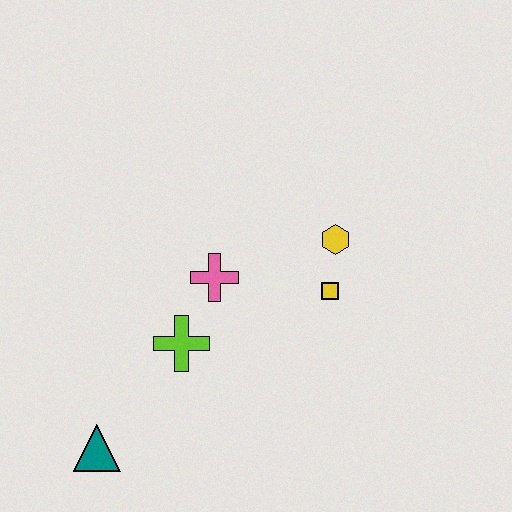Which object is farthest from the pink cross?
The teal triangle is farthest from the pink cross.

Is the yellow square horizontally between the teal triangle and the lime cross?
No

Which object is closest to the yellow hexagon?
The yellow square is closest to the yellow hexagon.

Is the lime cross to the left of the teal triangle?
No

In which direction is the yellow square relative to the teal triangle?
The yellow square is to the right of the teal triangle.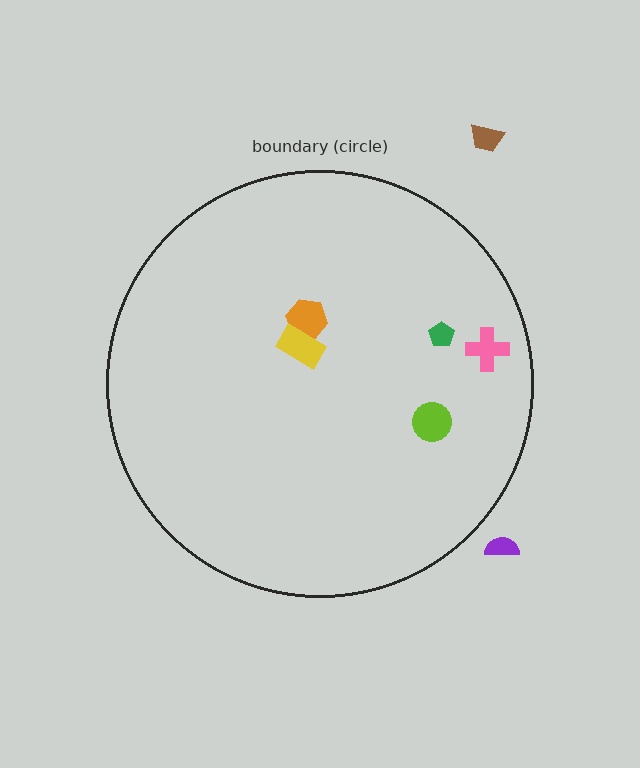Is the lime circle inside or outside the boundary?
Inside.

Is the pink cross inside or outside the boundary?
Inside.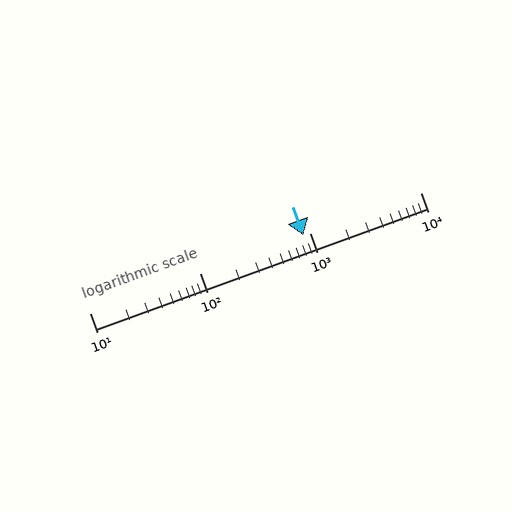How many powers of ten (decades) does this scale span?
The scale spans 3 decades, from 10 to 10000.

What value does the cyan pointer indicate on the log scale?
The pointer indicates approximately 870.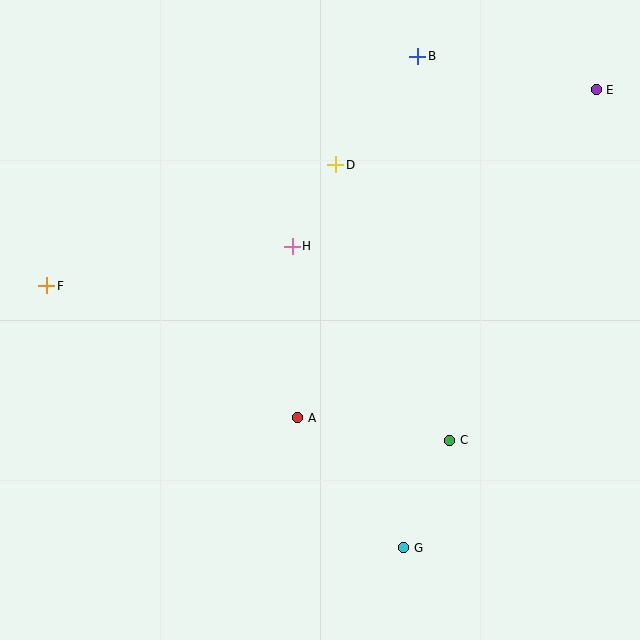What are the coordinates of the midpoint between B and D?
The midpoint between B and D is at (377, 111).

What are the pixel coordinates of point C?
Point C is at (450, 440).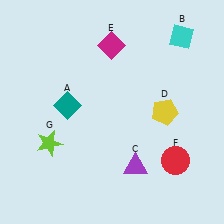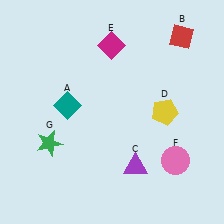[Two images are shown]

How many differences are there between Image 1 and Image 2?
There are 3 differences between the two images.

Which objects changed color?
B changed from cyan to red. F changed from red to pink. G changed from lime to green.